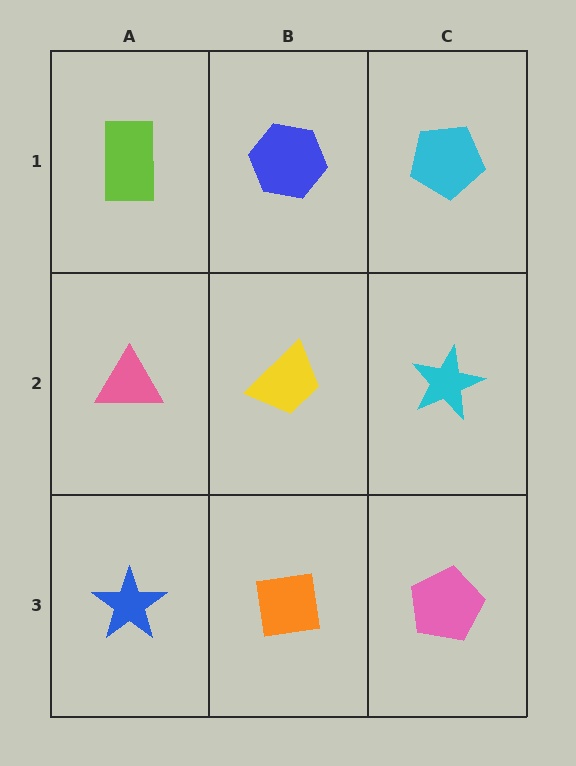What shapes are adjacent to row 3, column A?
A pink triangle (row 2, column A), an orange square (row 3, column B).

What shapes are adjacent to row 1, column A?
A pink triangle (row 2, column A), a blue hexagon (row 1, column B).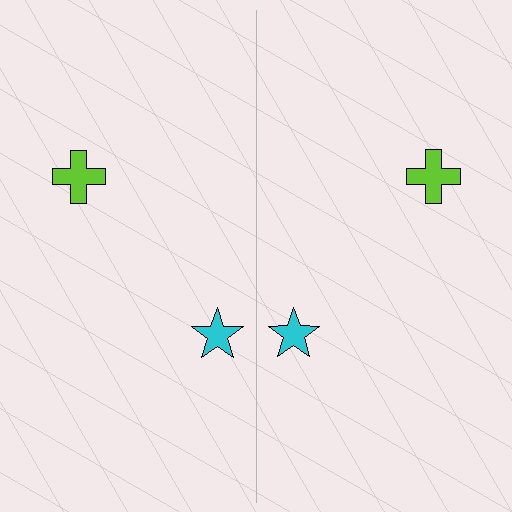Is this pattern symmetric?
Yes, this pattern has bilateral (reflection) symmetry.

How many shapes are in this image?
There are 4 shapes in this image.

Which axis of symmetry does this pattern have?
The pattern has a vertical axis of symmetry running through the center of the image.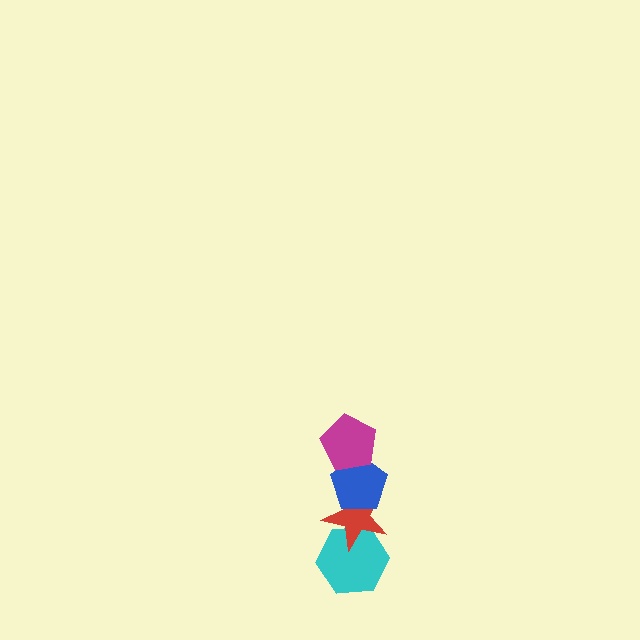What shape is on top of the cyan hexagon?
The red star is on top of the cyan hexagon.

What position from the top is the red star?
The red star is 3rd from the top.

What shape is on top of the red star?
The blue pentagon is on top of the red star.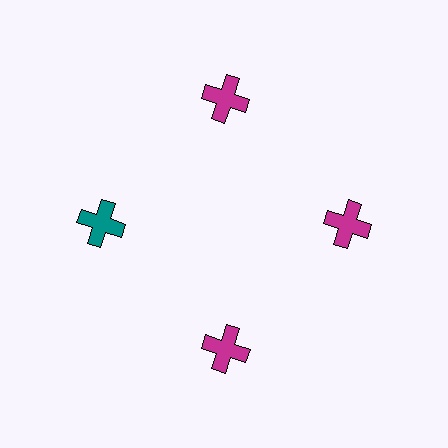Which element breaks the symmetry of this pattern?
The teal cross at roughly the 9 o'clock position breaks the symmetry. All other shapes are magenta crosses.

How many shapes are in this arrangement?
There are 4 shapes arranged in a ring pattern.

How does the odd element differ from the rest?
It has a different color: teal instead of magenta.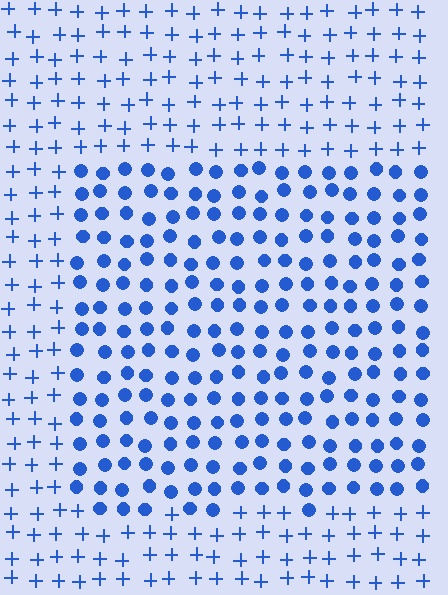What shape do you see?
I see a rectangle.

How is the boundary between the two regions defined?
The boundary is defined by a change in element shape: circles inside vs. plus signs outside. All elements share the same color and spacing.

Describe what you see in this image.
The image is filled with small blue elements arranged in a uniform grid. A rectangle-shaped region contains circles, while the surrounding area contains plus signs. The boundary is defined purely by the change in element shape.